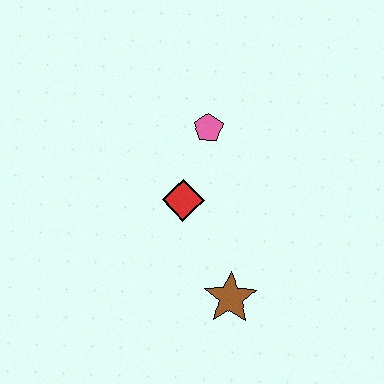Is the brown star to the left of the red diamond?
No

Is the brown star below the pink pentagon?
Yes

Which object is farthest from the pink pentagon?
The brown star is farthest from the pink pentagon.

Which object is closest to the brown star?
The red diamond is closest to the brown star.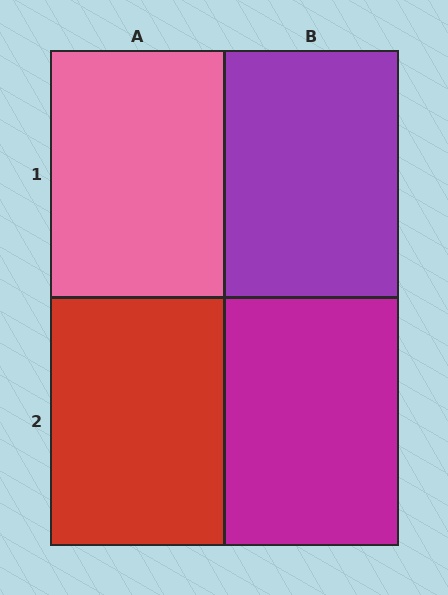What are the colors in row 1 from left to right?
Pink, purple.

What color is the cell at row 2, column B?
Magenta.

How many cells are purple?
1 cell is purple.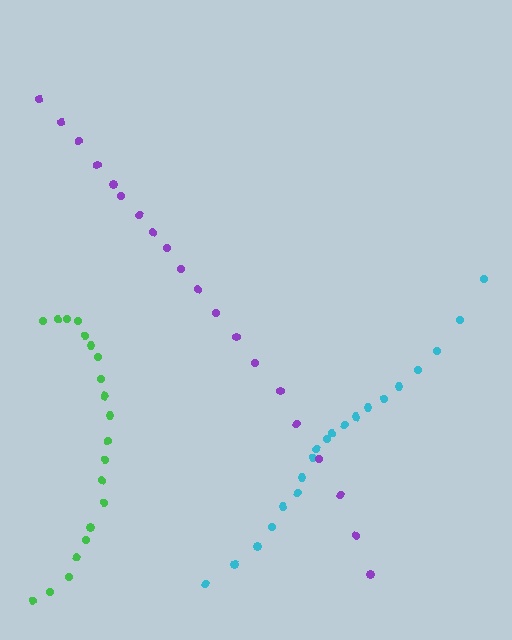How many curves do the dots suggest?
There are 3 distinct paths.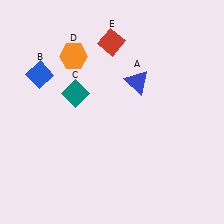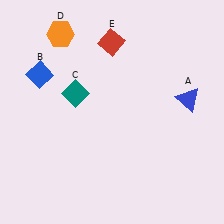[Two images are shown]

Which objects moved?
The objects that moved are: the blue triangle (A), the orange hexagon (D).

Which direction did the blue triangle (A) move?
The blue triangle (A) moved right.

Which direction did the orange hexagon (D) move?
The orange hexagon (D) moved up.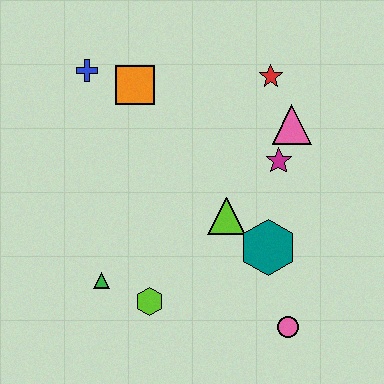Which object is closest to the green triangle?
The lime hexagon is closest to the green triangle.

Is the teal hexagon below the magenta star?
Yes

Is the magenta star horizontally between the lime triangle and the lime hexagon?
No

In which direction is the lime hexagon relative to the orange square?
The lime hexagon is below the orange square.